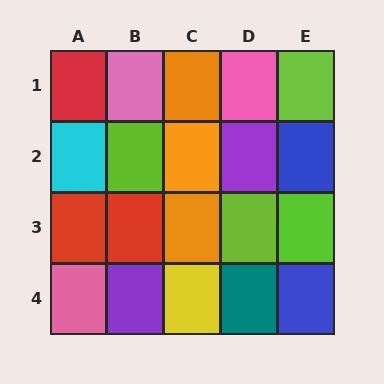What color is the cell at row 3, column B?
Red.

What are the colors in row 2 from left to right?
Cyan, lime, orange, purple, blue.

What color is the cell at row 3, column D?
Lime.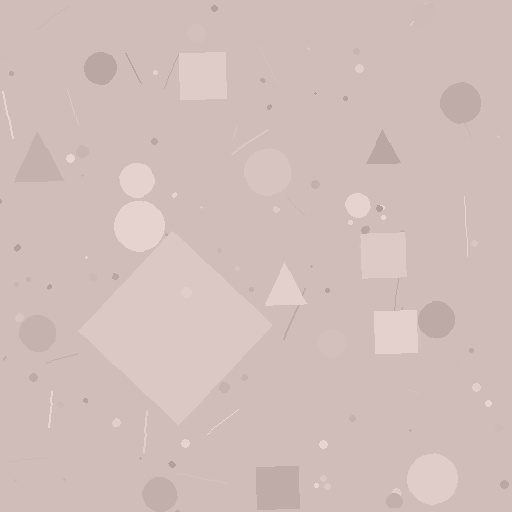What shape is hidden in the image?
A diamond is hidden in the image.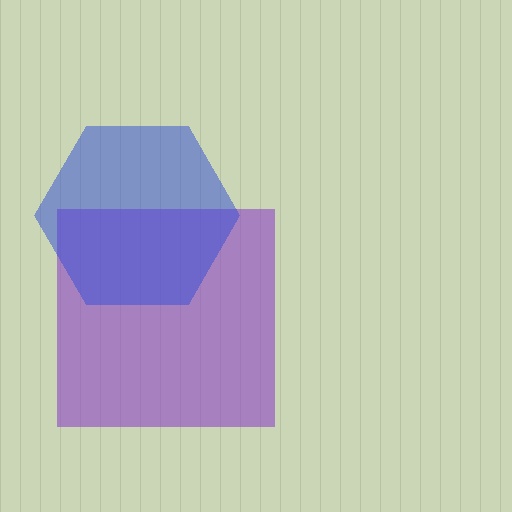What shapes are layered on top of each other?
The layered shapes are: a purple square, a blue hexagon.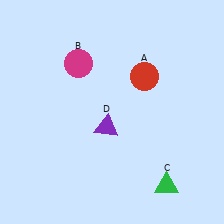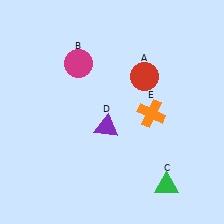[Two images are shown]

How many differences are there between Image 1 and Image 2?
There is 1 difference between the two images.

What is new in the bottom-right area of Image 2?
An orange cross (E) was added in the bottom-right area of Image 2.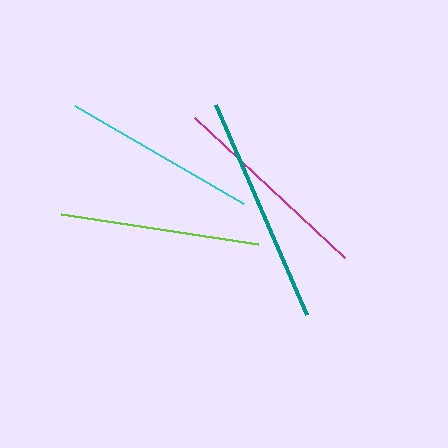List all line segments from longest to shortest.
From longest to shortest: teal, magenta, lime, cyan.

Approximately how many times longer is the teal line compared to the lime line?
The teal line is approximately 1.2 times the length of the lime line.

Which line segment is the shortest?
The cyan line is the shortest at approximately 195 pixels.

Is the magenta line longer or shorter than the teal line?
The teal line is longer than the magenta line.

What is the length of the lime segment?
The lime segment is approximately 199 pixels long.